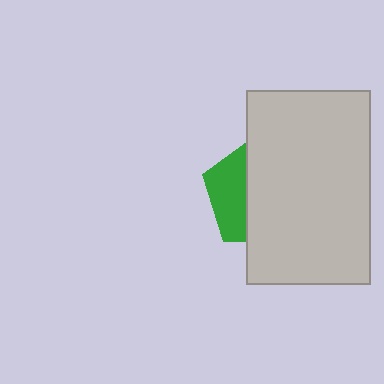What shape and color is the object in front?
The object in front is a light gray rectangle.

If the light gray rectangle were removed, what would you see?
You would see the complete green pentagon.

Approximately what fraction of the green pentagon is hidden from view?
Roughly 66% of the green pentagon is hidden behind the light gray rectangle.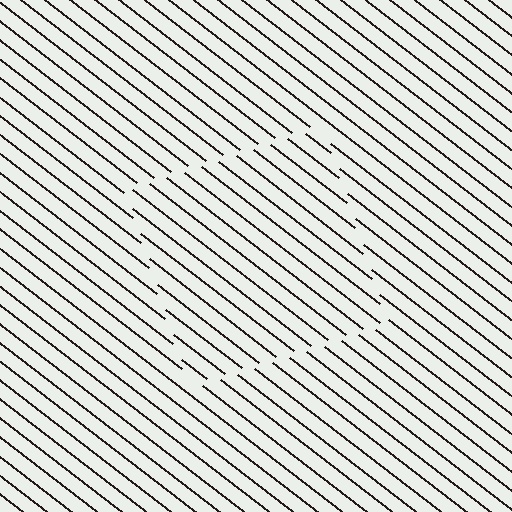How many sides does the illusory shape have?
4 sides — the line-ends trace a square.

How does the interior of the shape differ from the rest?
The interior of the shape contains the same grating, shifted by half a period — the contour is defined by the phase discontinuity where line-ends from the inner and outer gratings abut.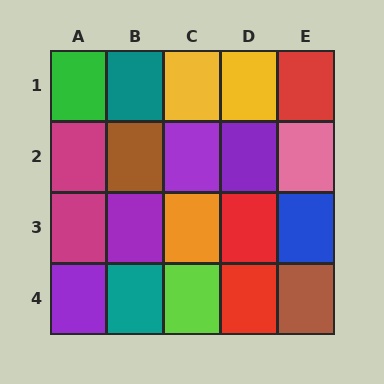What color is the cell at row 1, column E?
Red.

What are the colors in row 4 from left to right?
Purple, teal, lime, red, brown.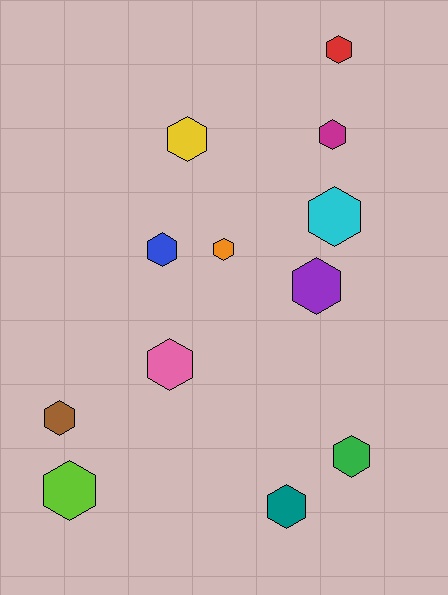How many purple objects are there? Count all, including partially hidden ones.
There is 1 purple object.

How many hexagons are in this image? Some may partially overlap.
There are 12 hexagons.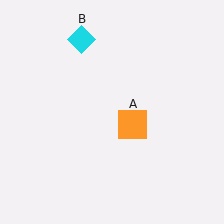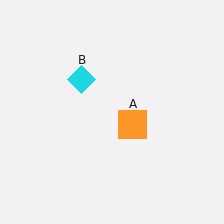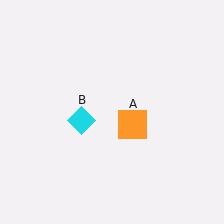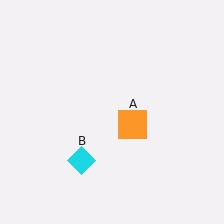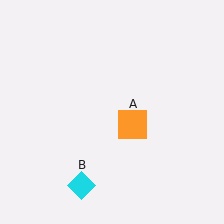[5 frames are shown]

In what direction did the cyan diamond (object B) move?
The cyan diamond (object B) moved down.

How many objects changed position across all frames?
1 object changed position: cyan diamond (object B).